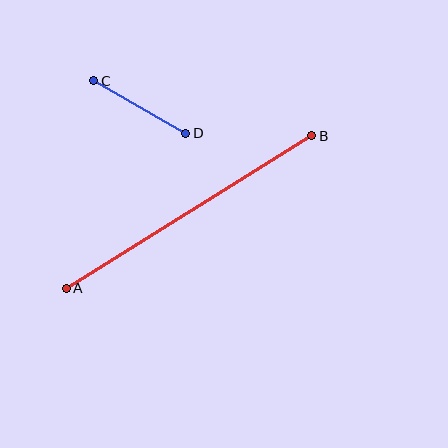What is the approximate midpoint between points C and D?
The midpoint is at approximately (140, 107) pixels.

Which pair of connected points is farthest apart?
Points A and B are farthest apart.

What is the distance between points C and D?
The distance is approximately 106 pixels.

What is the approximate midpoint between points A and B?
The midpoint is at approximately (189, 212) pixels.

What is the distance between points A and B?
The distance is approximately 289 pixels.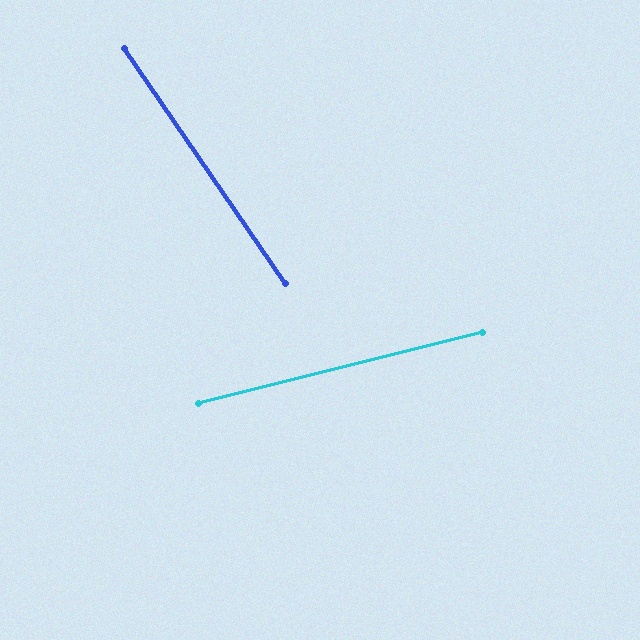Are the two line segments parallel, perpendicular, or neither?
Neither parallel nor perpendicular — they differ by about 70°.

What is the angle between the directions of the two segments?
Approximately 70 degrees.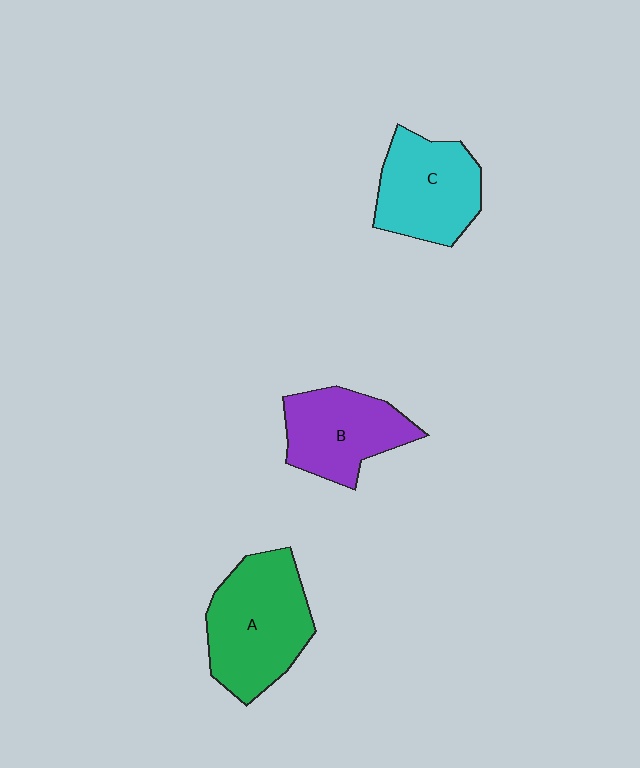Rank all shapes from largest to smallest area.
From largest to smallest: A (green), C (cyan), B (purple).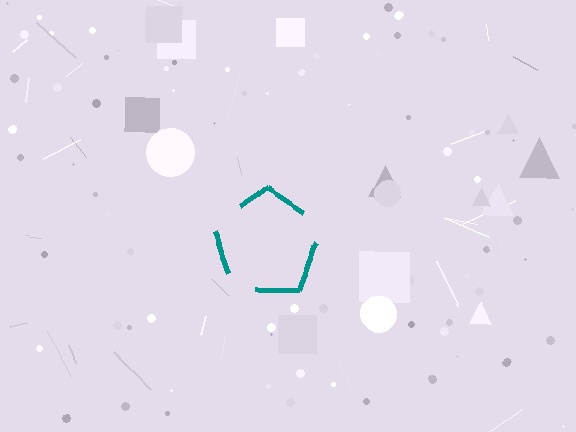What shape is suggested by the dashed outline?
The dashed outline suggests a pentagon.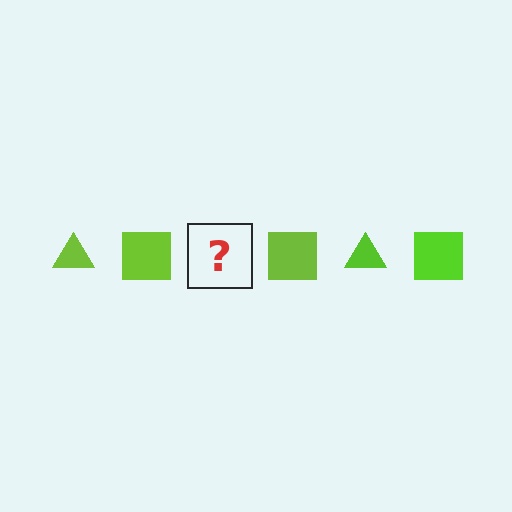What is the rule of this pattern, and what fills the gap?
The rule is that the pattern cycles through triangle, square shapes in lime. The gap should be filled with a lime triangle.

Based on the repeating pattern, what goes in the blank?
The blank should be a lime triangle.